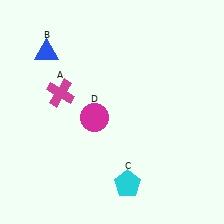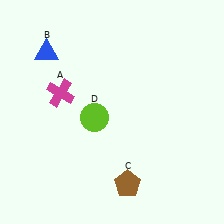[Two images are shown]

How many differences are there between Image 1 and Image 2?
There are 2 differences between the two images.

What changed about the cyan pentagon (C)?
In Image 1, C is cyan. In Image 2, it changed to brown.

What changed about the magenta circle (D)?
In Image 1, D is magenta. In Image 2, it changed to lime.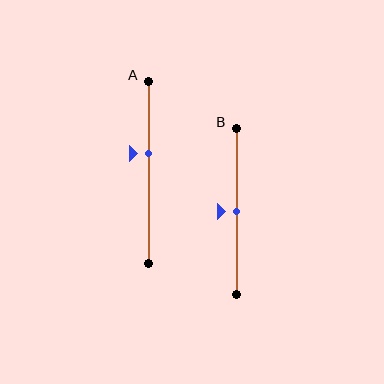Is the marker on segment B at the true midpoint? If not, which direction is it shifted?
Yes, the marker on segment B is at the true midpoint.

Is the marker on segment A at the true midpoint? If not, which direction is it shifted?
No, the marker on segment A is shifted upward by about 10% of the segment length.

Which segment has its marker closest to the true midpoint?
Segment B has its marker closest to the true midpoint.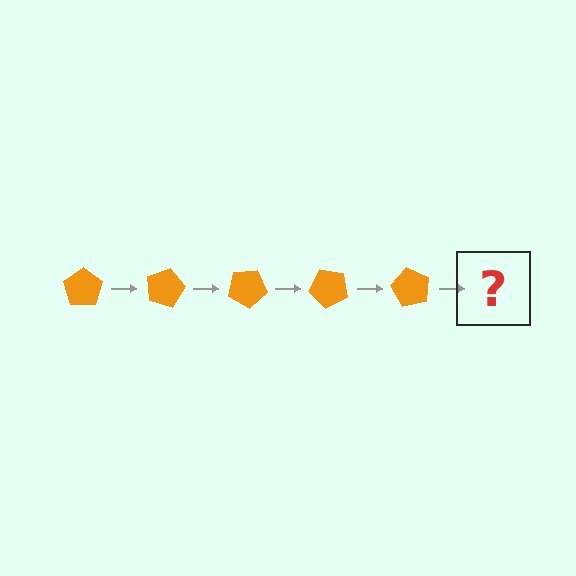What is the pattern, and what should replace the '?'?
The pattern is that the pentagon rotates 15 degrees each step. The '?' should be an orange pentagon rotated 75 degrees.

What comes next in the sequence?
The next element should be an orange pentagon rotated 75 degrees.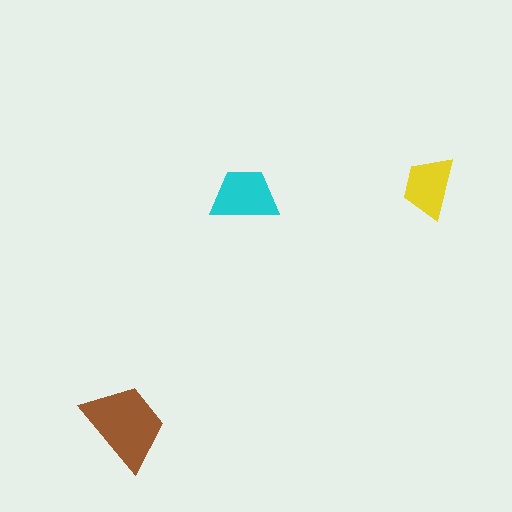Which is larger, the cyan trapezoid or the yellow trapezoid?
The cyan one.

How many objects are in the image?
There are 3 objects in the image.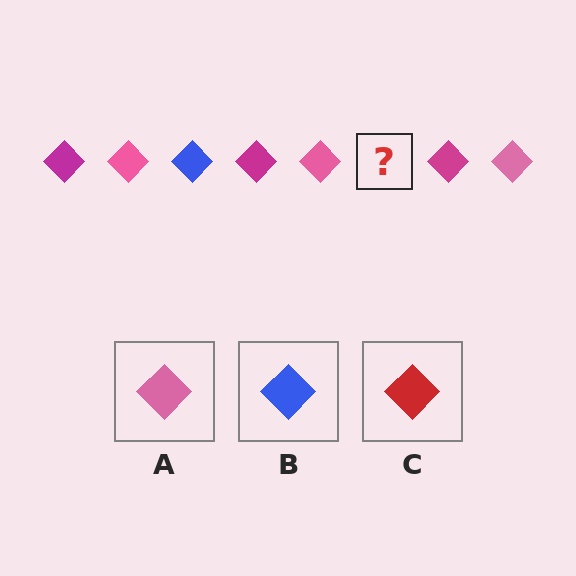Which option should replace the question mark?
Option B.